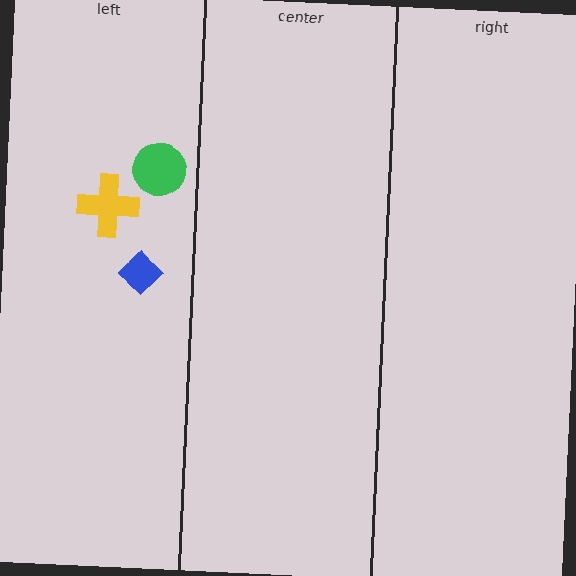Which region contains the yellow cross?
The left region.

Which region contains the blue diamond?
The left region.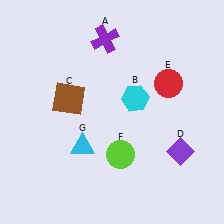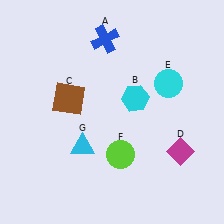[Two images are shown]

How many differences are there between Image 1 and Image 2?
There are 3 differences between the two images.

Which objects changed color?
A changed from purple to blue. D changed from purple to magenta. E changed from red to cyan.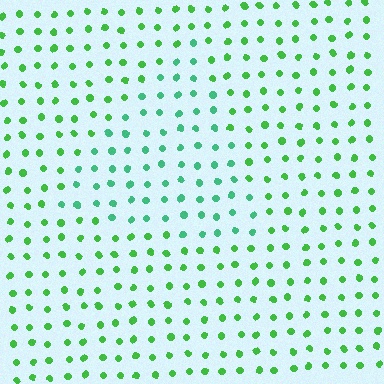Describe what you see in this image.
The image is filled with small green elements in a uniform arrangement. A triangle-shaped region is visible where the elements are tinted to a slightly different hue, forming a subtle color boundary.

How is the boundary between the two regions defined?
The boundary is defined purely by a slight shift in hue (about 31 degrees). Spacing, size, and orientation are identical on both sides.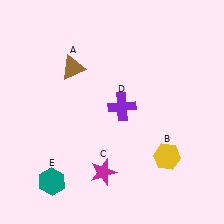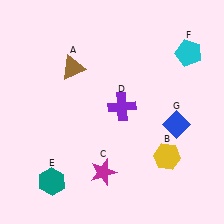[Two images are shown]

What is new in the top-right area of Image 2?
A cyan pentagon (F) was added in the top-right area of Image 2.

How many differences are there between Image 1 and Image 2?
There are 2 differences between the two images.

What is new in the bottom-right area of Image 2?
A blue diamond (G) was added in the bottom-right area of Image 2.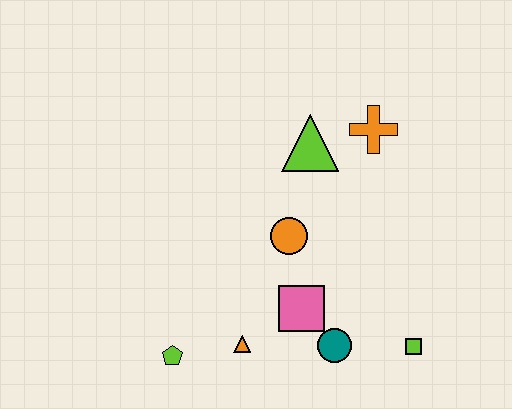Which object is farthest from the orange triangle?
The orange cross is farthest from the orange triangle.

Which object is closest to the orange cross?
The lime triangle is closest to the orange cross.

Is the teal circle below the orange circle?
Yes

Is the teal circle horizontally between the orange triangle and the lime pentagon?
No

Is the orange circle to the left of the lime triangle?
Yes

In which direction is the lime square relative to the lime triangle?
The lime square is below the lime triangle.